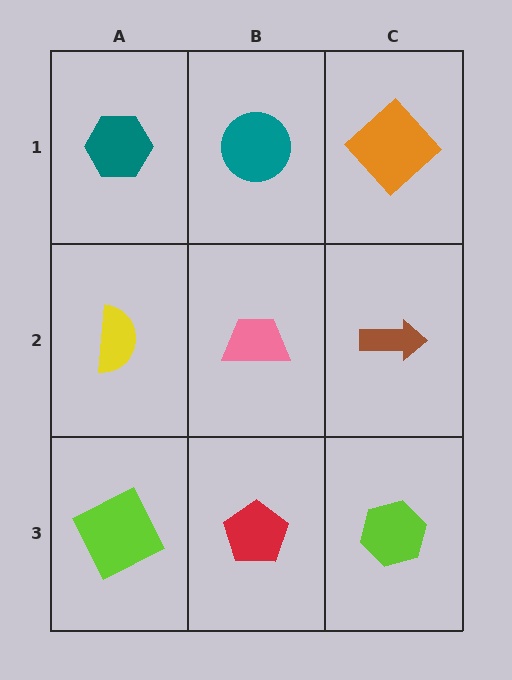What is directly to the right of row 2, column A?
A pink trapezoid.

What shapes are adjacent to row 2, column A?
A teal hexagon (row 1, column A), a lime square (row 3, column A), a pink trapezoid (row 2, column B).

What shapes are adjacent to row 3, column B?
A pink trapezoid (row 2, column B), a lime square (row 3, column A), a lime hexagon (row 3, column C).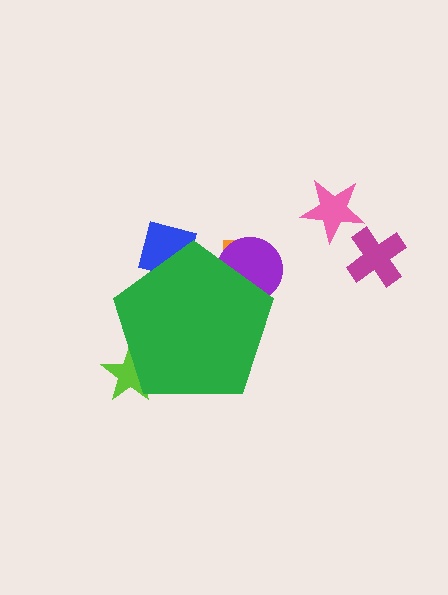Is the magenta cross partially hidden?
No, the magenta cross is fully visible.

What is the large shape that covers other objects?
A green pentagon.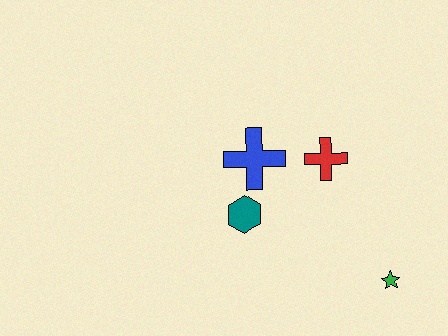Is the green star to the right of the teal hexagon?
Yes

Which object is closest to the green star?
The red cross is closest to the green star.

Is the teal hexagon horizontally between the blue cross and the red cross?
No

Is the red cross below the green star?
No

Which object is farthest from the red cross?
The green star is farthest from the red cross.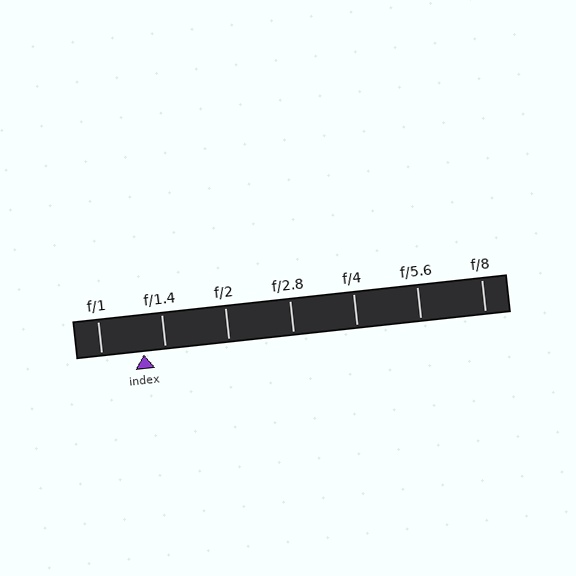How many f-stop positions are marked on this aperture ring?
There are 7 f-stop positions marked.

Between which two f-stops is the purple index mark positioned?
The index mark is between f/1 and f/1.4.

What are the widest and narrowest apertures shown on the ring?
The widest aperture shown is f/1 and the narrowest is f/8.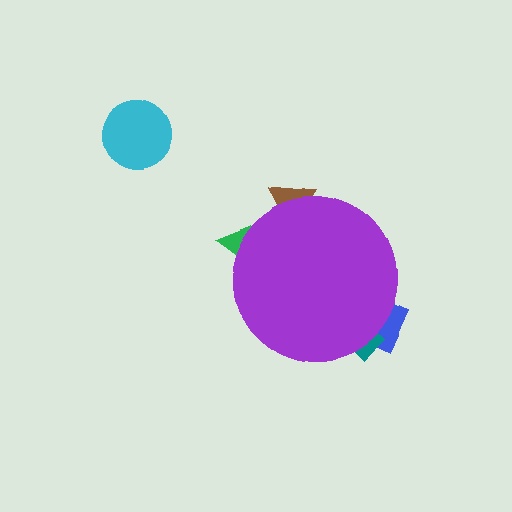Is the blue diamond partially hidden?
Yes, the blue diamond is partially hidden behind the purple circle.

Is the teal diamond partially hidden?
Yes, the teal diamond is partially hidden behind the purple circle.